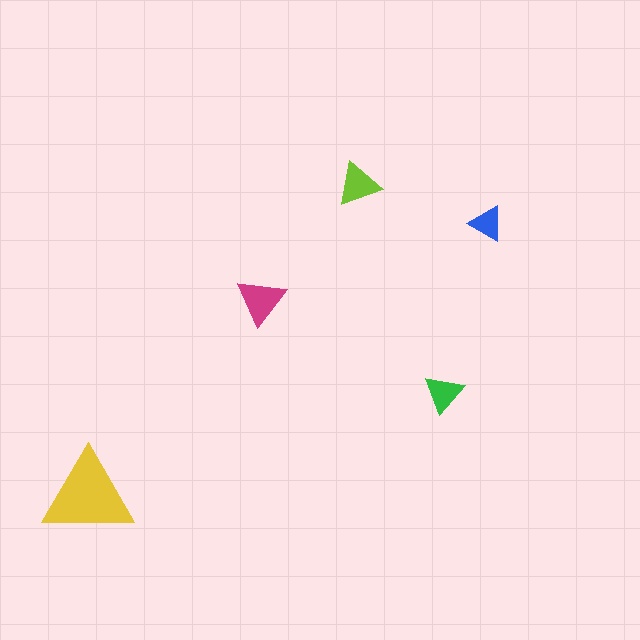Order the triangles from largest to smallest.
the yellow one, the magenta one, the lime one, the green one, the blue one.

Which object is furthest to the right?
The blue triangle is rightmost.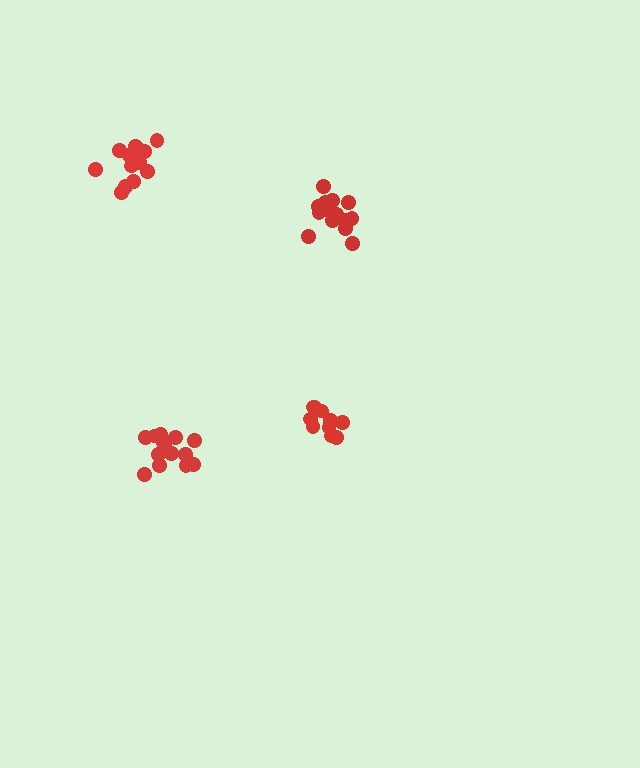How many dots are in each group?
Group 1: 15 dots, Group 2: 15 dots, Group 3: 10 dots, Group 4: 13 dots (53 total).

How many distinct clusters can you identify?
There are 4 distinct clusters.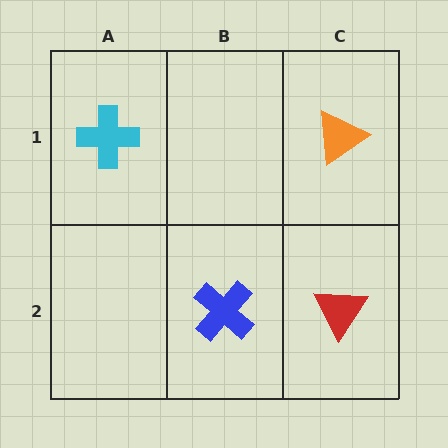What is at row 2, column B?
A blue cross.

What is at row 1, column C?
An orange triangle.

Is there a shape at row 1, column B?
No, that cell is empty.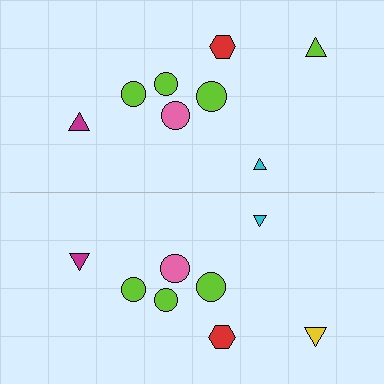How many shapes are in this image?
There are 16 shapes in this image.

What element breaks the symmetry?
The yellow triangle on the bottom side breaks the symmetry — its mirror counterpart is lime.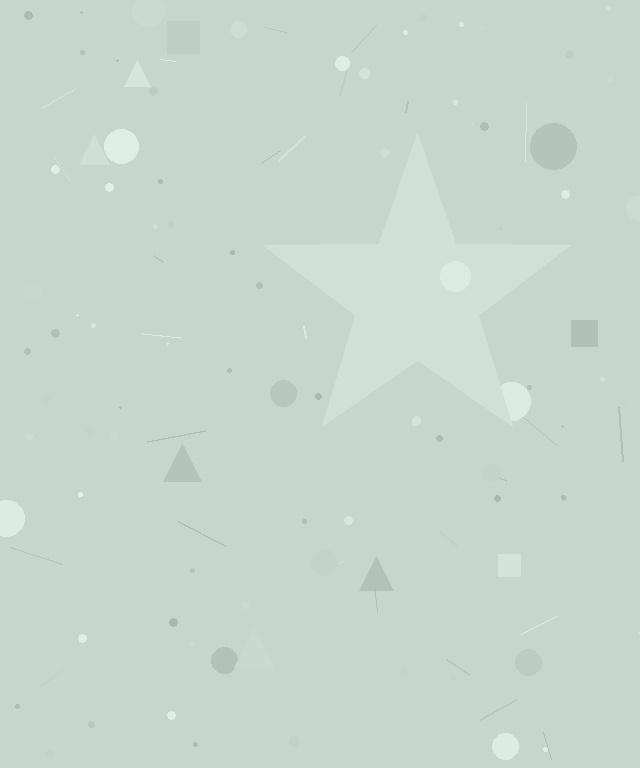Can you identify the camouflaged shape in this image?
The camouflaged shape is a star.